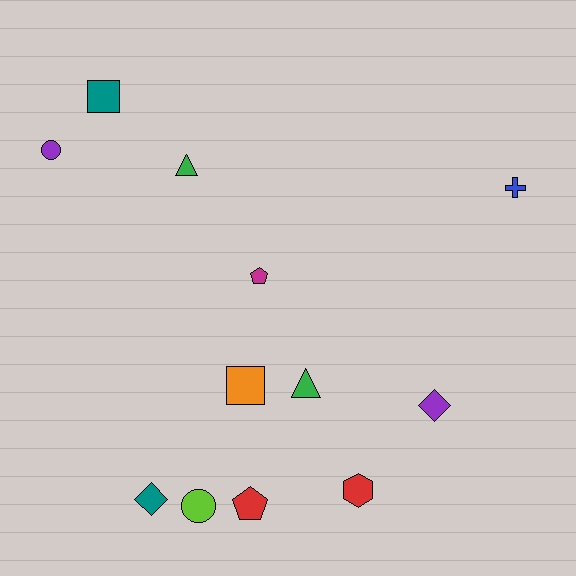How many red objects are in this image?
There are 2 red objects.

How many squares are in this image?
There are 2 squares.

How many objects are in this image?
There are 12 objects.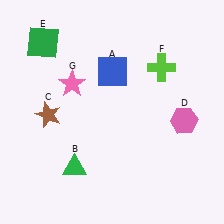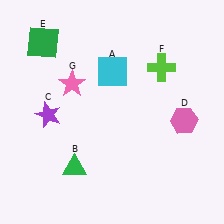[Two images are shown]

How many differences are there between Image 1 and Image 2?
There are 2 differences between the two images.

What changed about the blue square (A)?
In Image 1, A is blue. In Image 2, it changed to cyan.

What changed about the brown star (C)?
In Image 1, C is brown. In Image 2, it changed to purple.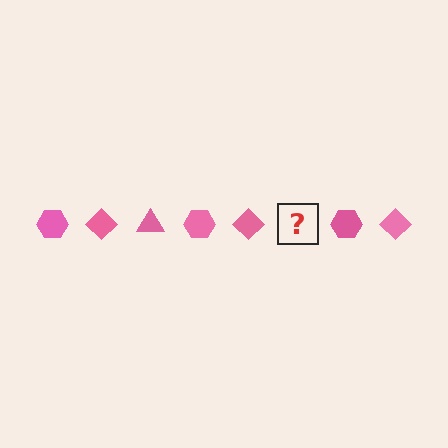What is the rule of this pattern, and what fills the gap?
The rule is that the pattern cycles through hexagon, diamond, triangle shapes in pink. The gap should be filled with a pink triangle.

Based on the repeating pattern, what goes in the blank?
The blank should be a pink triangle.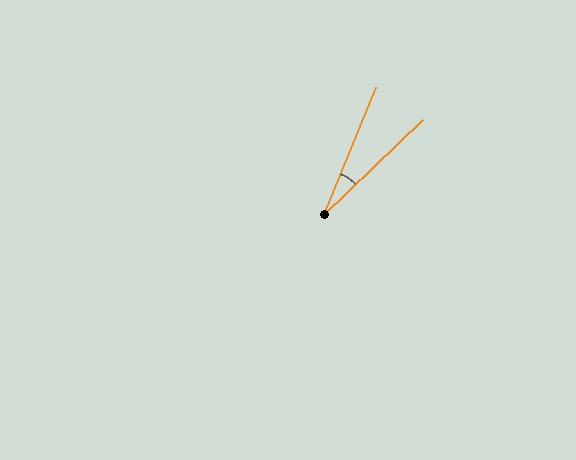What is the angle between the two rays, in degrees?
Approximately 24 degrees.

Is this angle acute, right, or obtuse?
It is acute.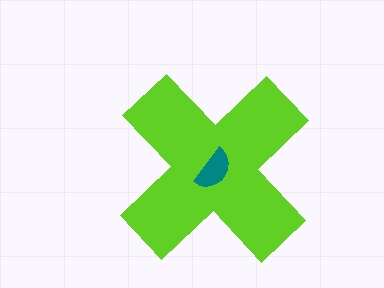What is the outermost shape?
The lime cross.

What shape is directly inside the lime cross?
The teal semicircle.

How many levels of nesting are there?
2.